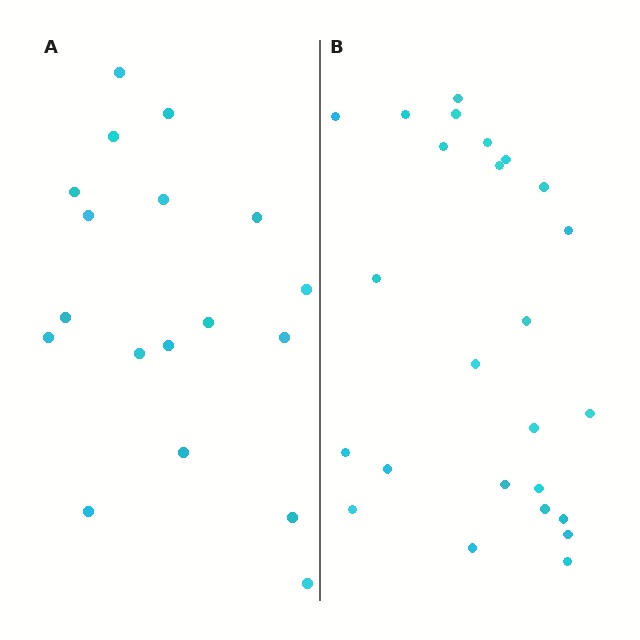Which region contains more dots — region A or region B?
Region B (the right region) has more dots.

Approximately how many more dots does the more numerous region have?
Region B has roughly 8 or so more dots than region A.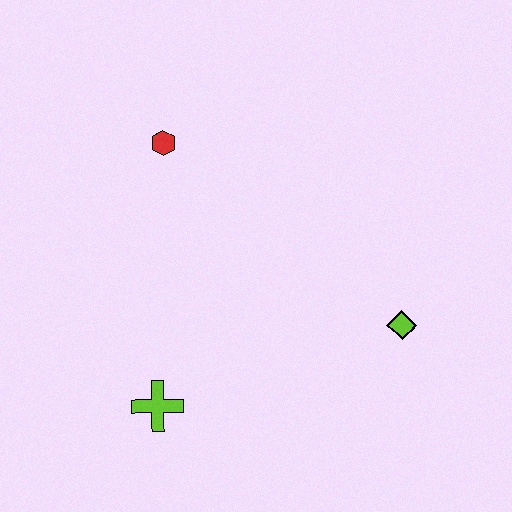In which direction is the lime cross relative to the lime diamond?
The lime cross is to the left of the lime diamond.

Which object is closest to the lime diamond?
The lime cross is closest to the lime diamond.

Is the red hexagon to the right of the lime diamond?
No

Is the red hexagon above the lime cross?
Yes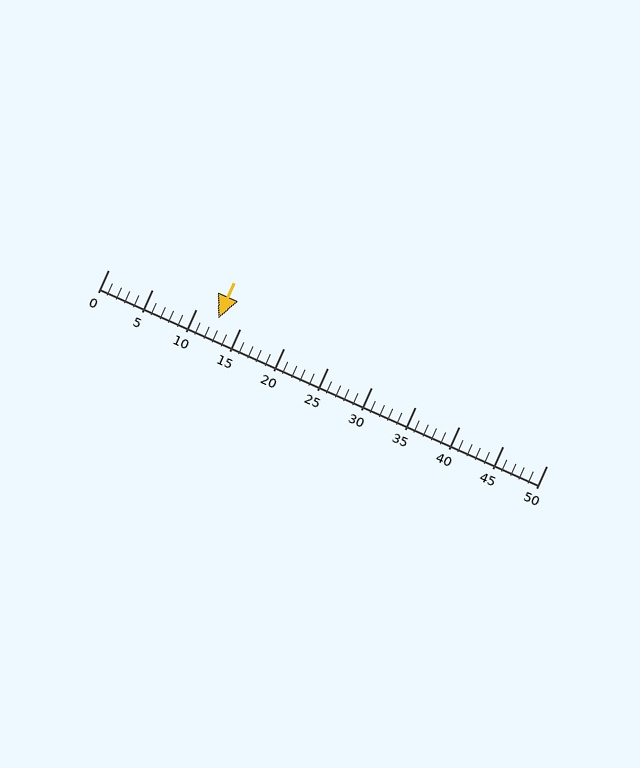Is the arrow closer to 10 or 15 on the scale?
The arrow is closer to 15.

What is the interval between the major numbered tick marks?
The major tick marks are spaced 5 units apart.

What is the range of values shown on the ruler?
The ruler shows values from 0 to 50.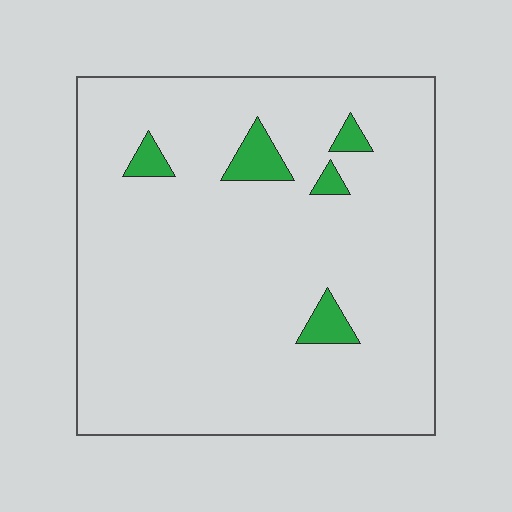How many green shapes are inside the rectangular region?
5.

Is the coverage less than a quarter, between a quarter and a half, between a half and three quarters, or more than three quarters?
Less than a quarter.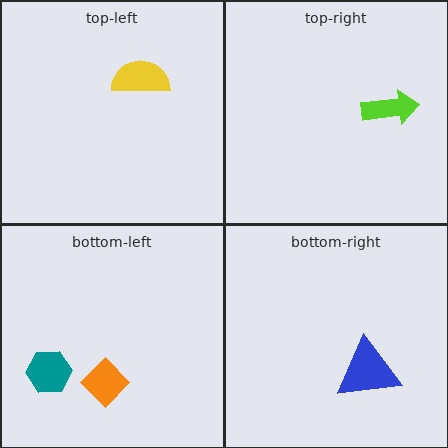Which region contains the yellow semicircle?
The top-left region.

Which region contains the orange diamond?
The bottom-left region.